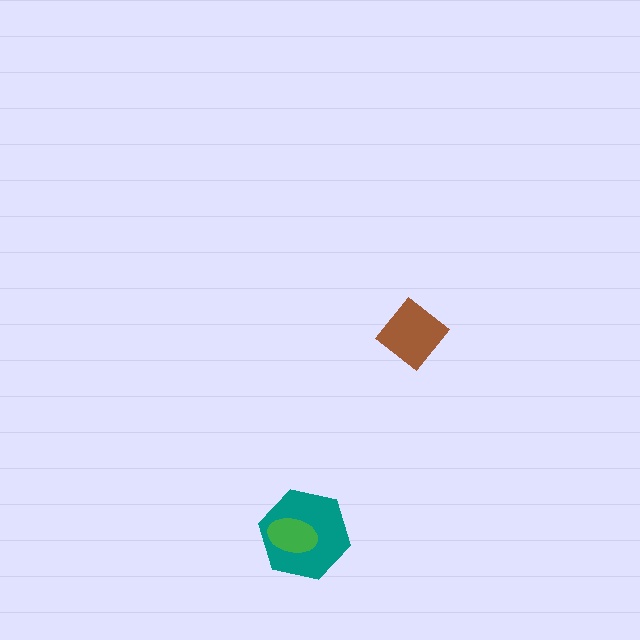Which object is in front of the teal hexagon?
The green ellipse is in front of the teal hexagon.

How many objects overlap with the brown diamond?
0 objects overlap with the brown diamond.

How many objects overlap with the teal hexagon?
1 object overlaps with the teal hexagon.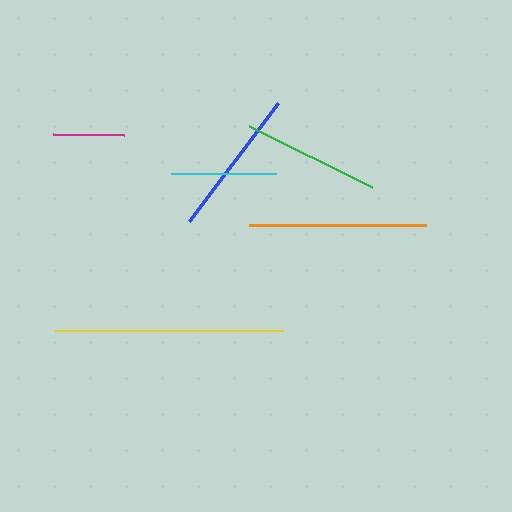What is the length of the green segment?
The green segment is approximately 137 pixels long.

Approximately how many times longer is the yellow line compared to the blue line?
The yellow line is approximately 1.5 times the length of the blue line.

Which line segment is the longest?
The yellow line is the longest at approximately 228 pixels.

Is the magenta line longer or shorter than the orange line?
The orange line is longer than the magenta line.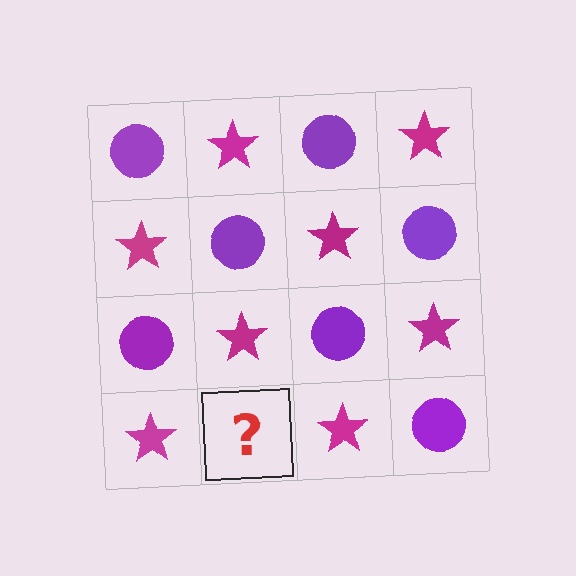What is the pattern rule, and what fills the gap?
The rule is that it alternates purple circle and magenta star in a checkerboard pattern. The gap should be filled with a purple circle.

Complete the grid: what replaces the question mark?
The question mark should be replaced with a purple circle.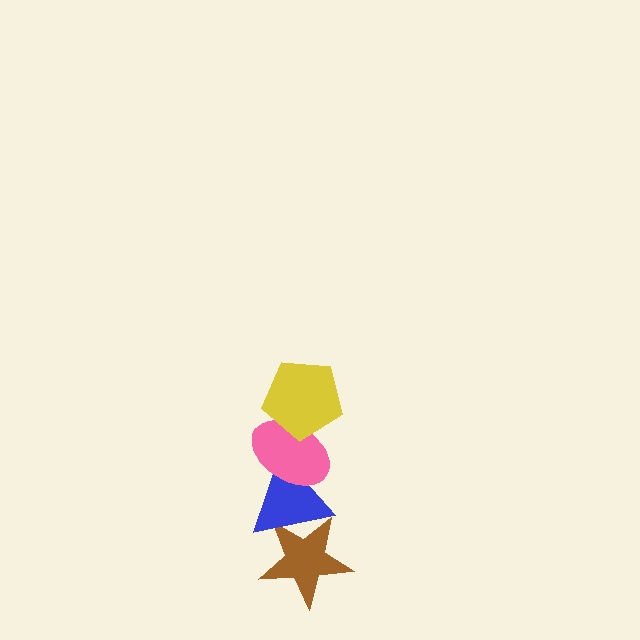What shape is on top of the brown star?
The blue triangle is on top of the brown star.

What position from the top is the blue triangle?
The blue triangle is 3rd from the top.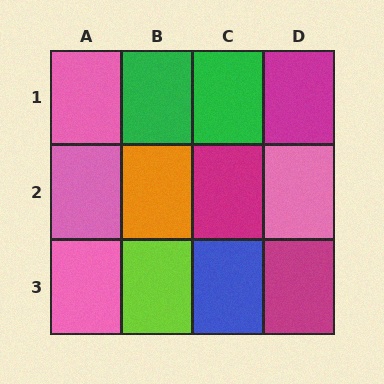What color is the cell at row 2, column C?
Magenta.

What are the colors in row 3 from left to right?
Pink, lime, blue, magenta.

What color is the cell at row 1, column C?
Green.